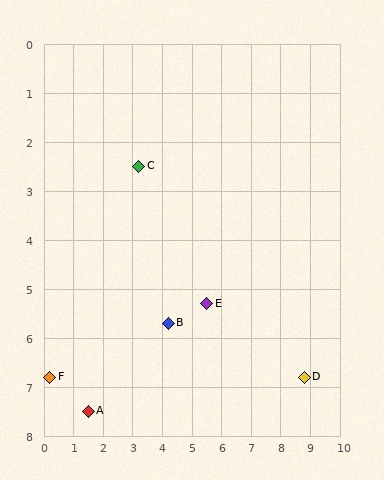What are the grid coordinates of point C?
Point C is at approximately (3.2, 2.5).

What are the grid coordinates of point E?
Point E is at approximately (5.5, 5.3).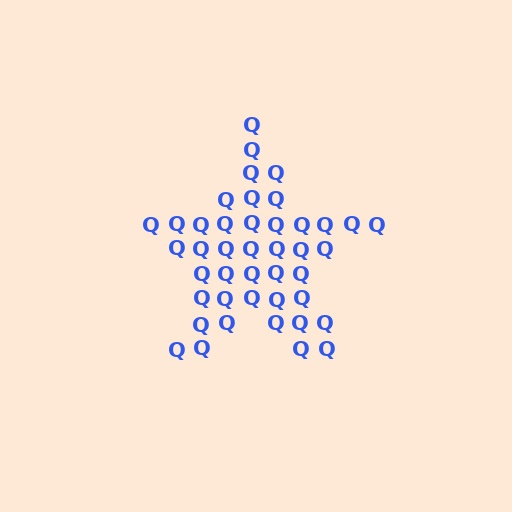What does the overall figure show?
The overall figure shows a star.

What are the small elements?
The small elements are letter Q's.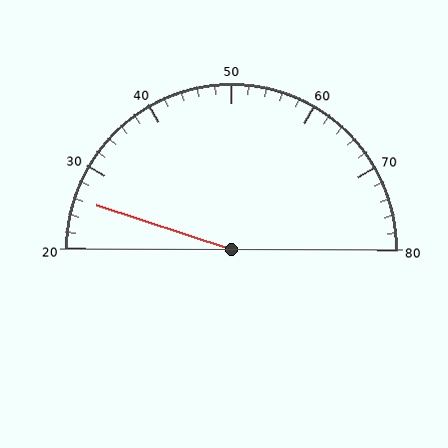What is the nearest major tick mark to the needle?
The nearest major tick mark is 30.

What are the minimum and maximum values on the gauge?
The gauge ranges from 20 to 80.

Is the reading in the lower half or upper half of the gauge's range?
The reading is in the lower half of the range (20 to 80).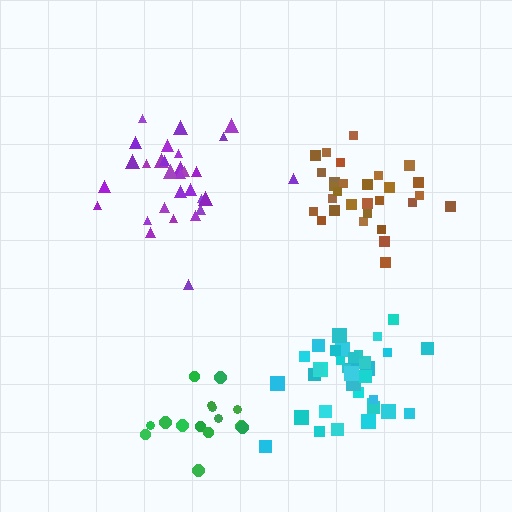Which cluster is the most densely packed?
Cyan.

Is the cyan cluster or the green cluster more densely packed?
Cyan.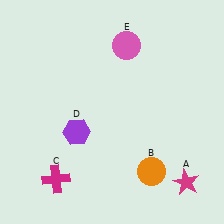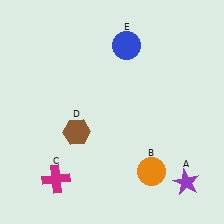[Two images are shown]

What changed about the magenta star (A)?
In Image 1, A is magenta. In Image 2, it changed to purple.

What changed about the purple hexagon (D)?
In Image 1, D is purple. In Image 2, it changed to brown.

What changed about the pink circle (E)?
In Image 1, E is pink. In Image 2, it changed to blue.